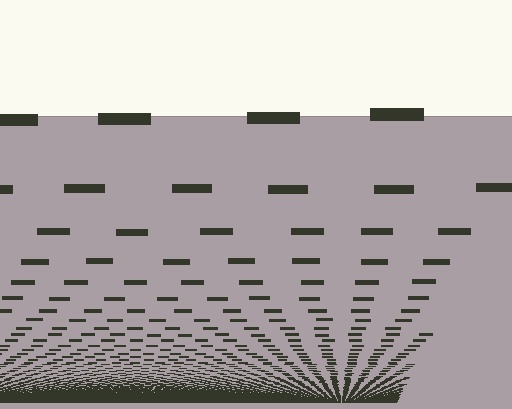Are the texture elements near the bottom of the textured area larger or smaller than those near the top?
Smaller. The gradient is inverted — elements near the bottom are smaller and denser.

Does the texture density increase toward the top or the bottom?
Density increases toward the bottom.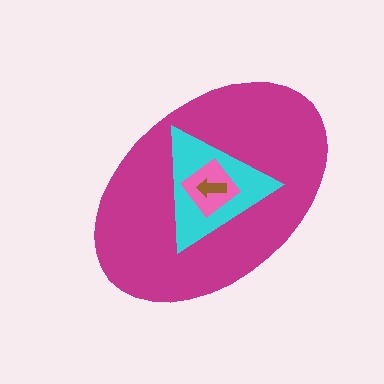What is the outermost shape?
The magenta ellipse.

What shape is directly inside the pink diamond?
The brown arrow.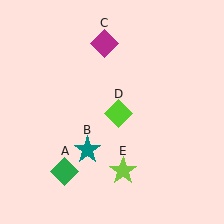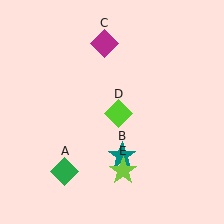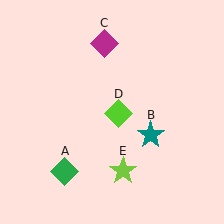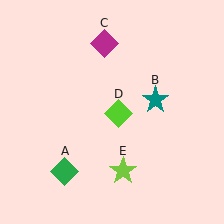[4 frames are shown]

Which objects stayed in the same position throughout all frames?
Green diamond (object A) and magenta diamond (object C) and lime diamond (object D) and lime star (object E) remained stationary.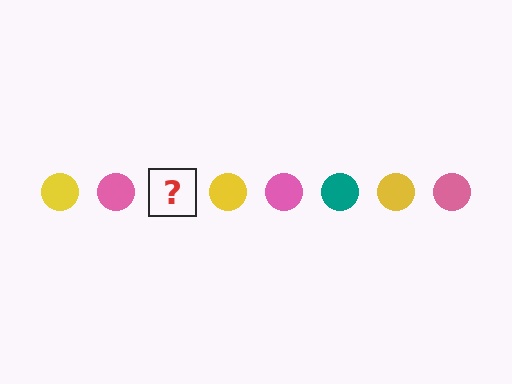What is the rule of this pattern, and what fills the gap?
The rule is that the pattern cycles through yellow, pink, teal circles. The gap should be filled with a teal circle.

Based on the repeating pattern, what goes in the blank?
The blank should be a teal circle.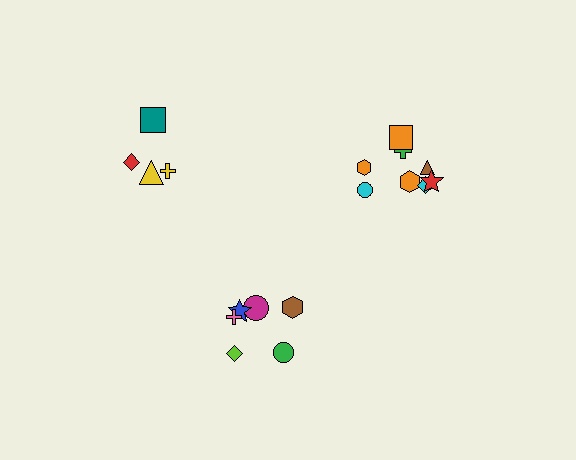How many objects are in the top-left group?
There are 4 objects.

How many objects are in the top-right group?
There are 8 objects.